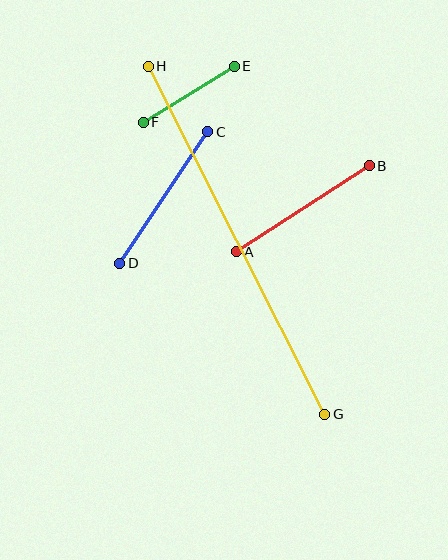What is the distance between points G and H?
The distance is approximately 390 pixels.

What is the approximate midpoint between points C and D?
The midpoint is at approximately (164, 198) pixels.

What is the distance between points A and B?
The distance is approximately 159 pixels.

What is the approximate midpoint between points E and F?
The midpoint is at approximately (188, 94) pixels.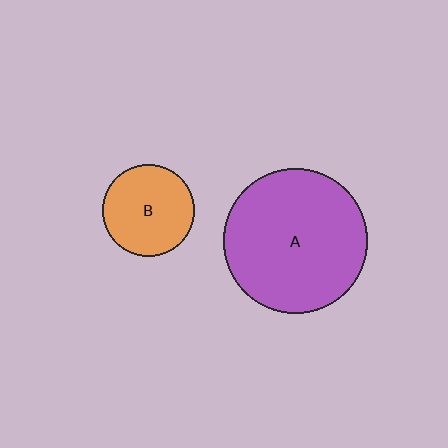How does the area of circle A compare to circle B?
Approximately 2.5 times.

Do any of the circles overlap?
No, none of the circles overlap.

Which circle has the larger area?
Circle A (purple).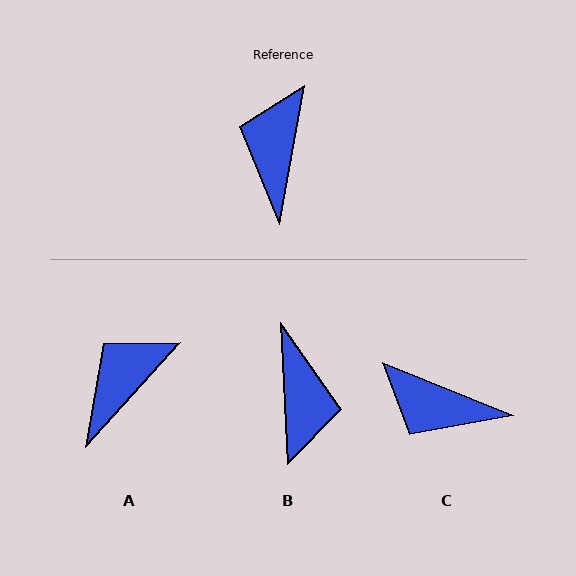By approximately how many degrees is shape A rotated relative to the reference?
Approximately 32 degrees clockwise.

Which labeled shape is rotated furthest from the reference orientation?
B, about 167 degrees away.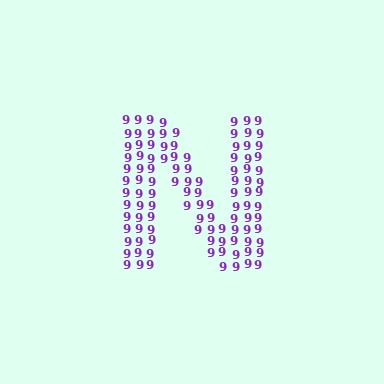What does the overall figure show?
The overall figure shows the letter N.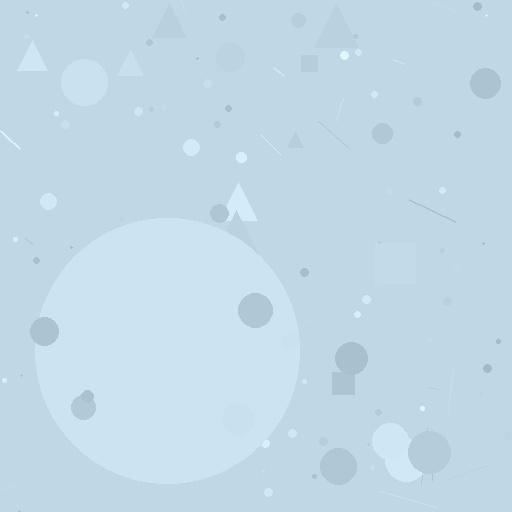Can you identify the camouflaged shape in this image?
The camouflaged shape is a circle.